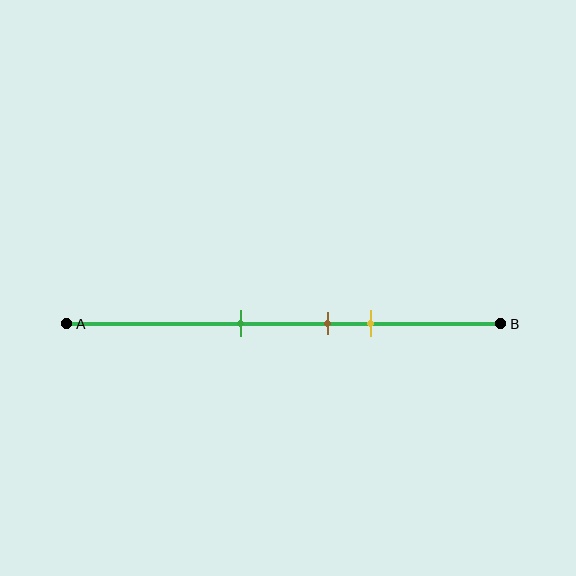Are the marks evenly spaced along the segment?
Yes, the marks are approximately evenly spaced.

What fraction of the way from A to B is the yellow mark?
The yellow mark is approximately 70% (0.7) of the way from A to B.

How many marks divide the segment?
There are 3 marks dividing the segment.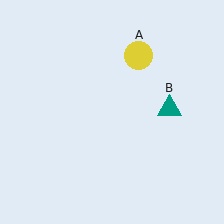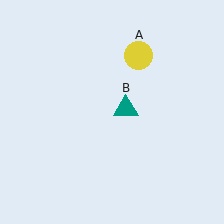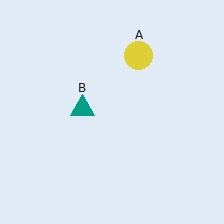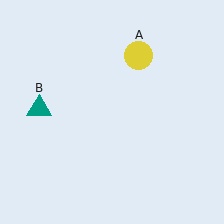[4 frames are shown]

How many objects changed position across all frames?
1 object changed position: teal triangle (object B).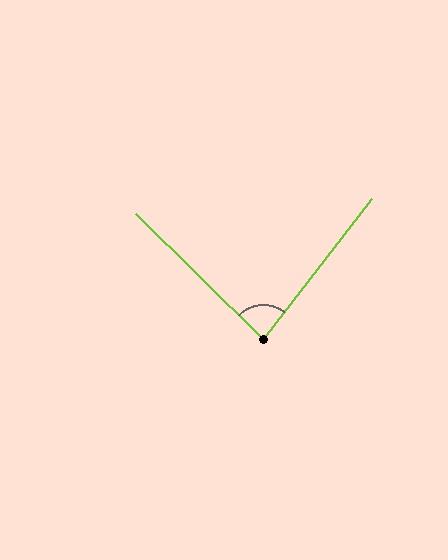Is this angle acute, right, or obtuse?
It is acute.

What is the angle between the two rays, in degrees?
Approximately 83 degrees.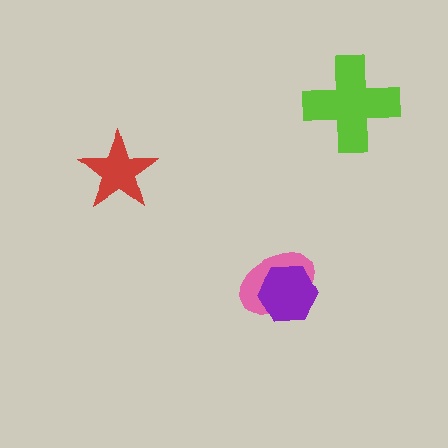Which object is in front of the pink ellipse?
The purple hexagon is in front of the pink ellipse.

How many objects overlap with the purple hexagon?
1 object overlaps with the purple hexagon.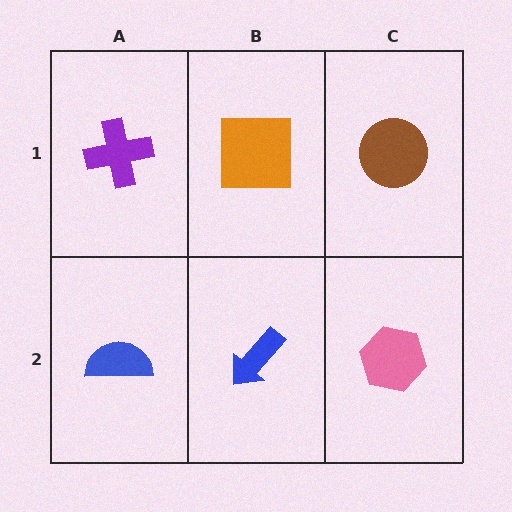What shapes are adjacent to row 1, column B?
A blue arrow (row 2, column B), a purple cross (row 1, column A), a brown circle (row 1, column C).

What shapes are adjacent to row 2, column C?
A brown circle (row 1, column C), a blue arrow (row 2, column B).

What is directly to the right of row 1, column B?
A brown circle.